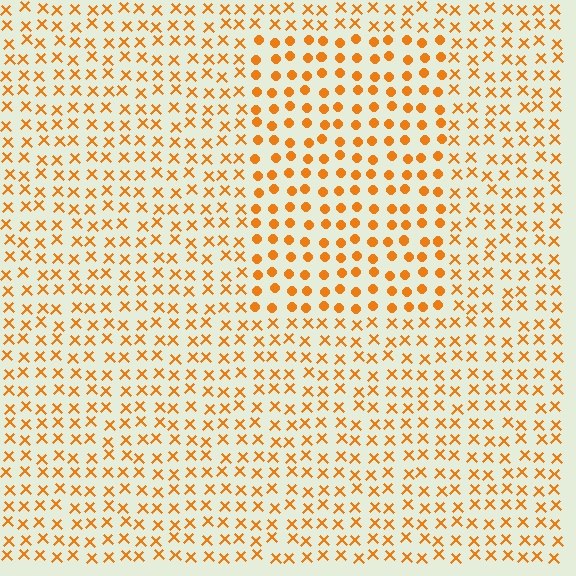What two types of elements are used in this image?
The image uses circles inside the rectangle region and X marks outside it.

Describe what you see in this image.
The image is filled with small orange elements arranged in a uniform grid. A rectangle-shaped region contains circles, while the surrounding area contains X marks. The boundary is defined purely by the change in element shape.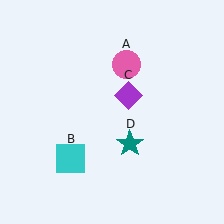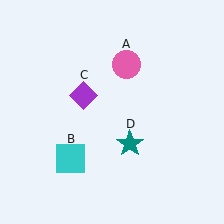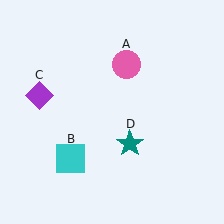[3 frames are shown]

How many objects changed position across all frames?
1 object changed position: purple diamond (object C).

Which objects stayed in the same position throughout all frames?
Pink circle (object A) and cyan square (object B) and teal star (object D) remained stationary.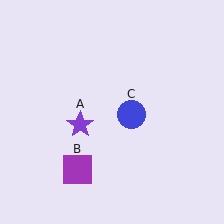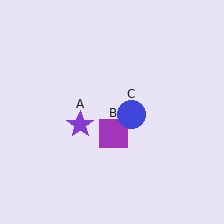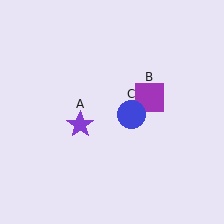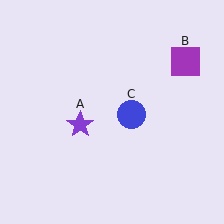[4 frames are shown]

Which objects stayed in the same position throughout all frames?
Purple star (object A) and blue circle (object C) remained stationary.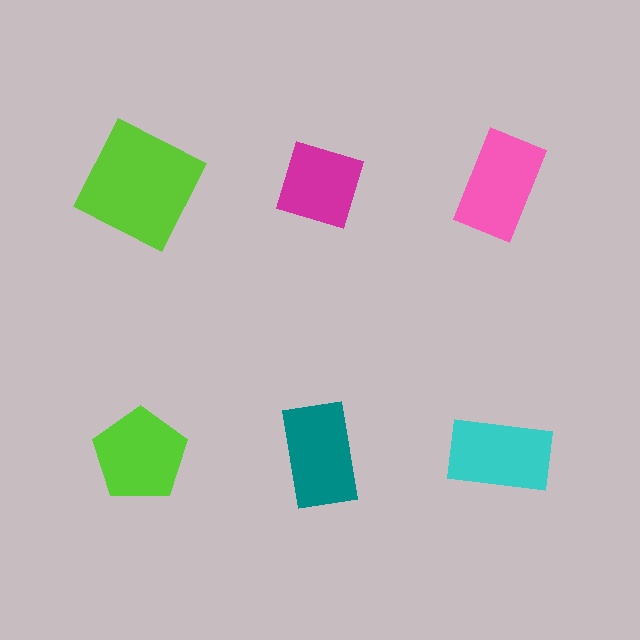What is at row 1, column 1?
A lime square.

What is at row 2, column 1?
A lime pentagon.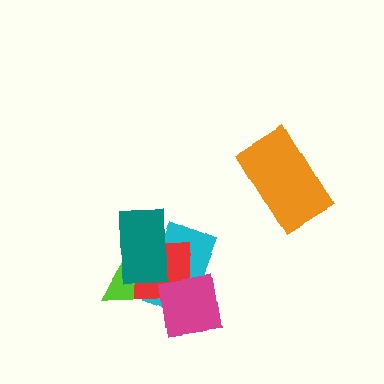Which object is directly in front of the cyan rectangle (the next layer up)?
The red square is directly in front of the cyan rectangle.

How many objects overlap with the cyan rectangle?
4 objects overlap with the cyan rectangle.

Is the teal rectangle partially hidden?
No, no other shape covers it.